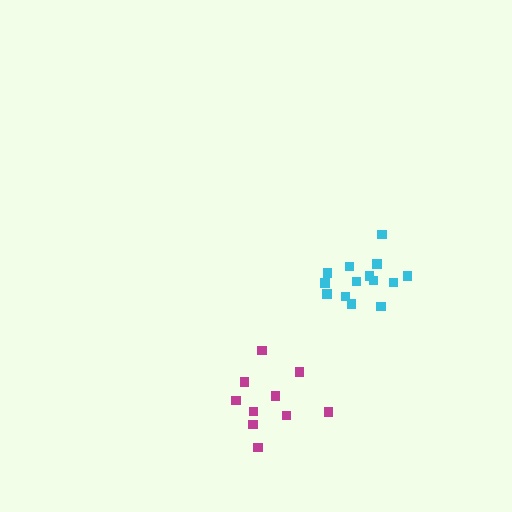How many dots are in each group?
Group 1: 14 dots, Group 2: 10 dots (24 total).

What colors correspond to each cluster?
The clusters are colored: cyan, magenta.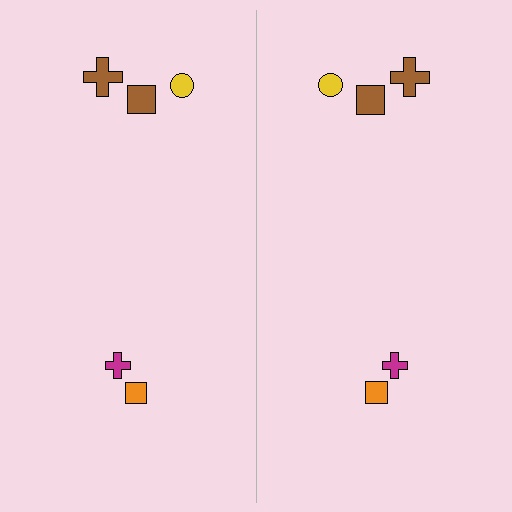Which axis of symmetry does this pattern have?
The pattern has a vertical axis of symmetry running through the center of the image.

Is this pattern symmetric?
Yes, this pattern has bilateral (reflection) symmetry.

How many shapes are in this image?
There are 10 shapes in this image.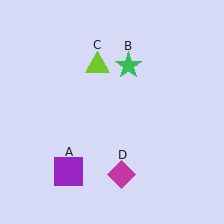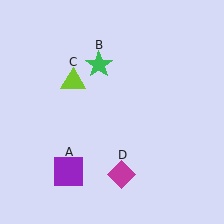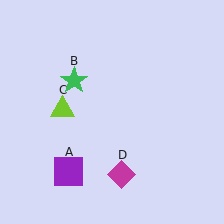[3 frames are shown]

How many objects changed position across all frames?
2 objects changed position: green star (object B), lime triangle (object C).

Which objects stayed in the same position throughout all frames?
Purple square (object A) and magenta diamond (object D) remained stationary.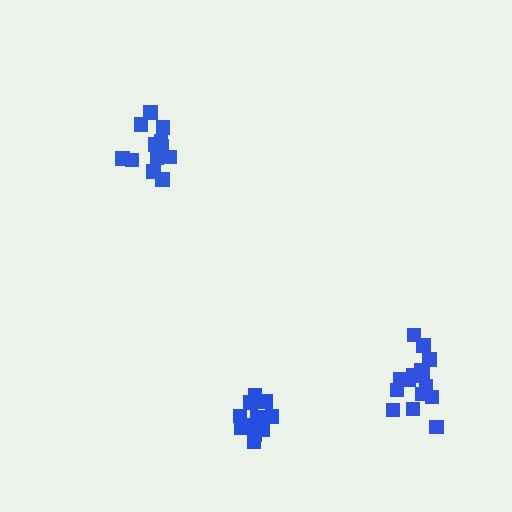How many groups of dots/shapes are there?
There are 3 groups.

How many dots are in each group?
Group 1: 12 dots, Group 2: 15 dots, Group 3: 14 dots (41 total).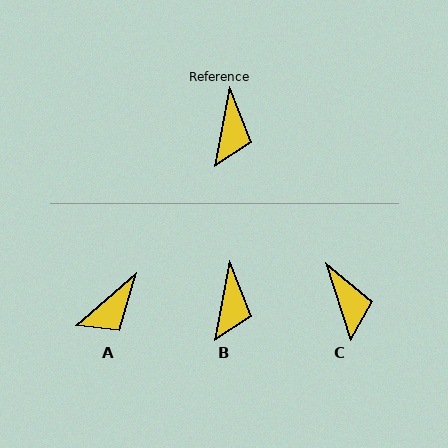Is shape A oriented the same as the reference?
No, it is off by about 38 degrees.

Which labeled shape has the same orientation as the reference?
B.